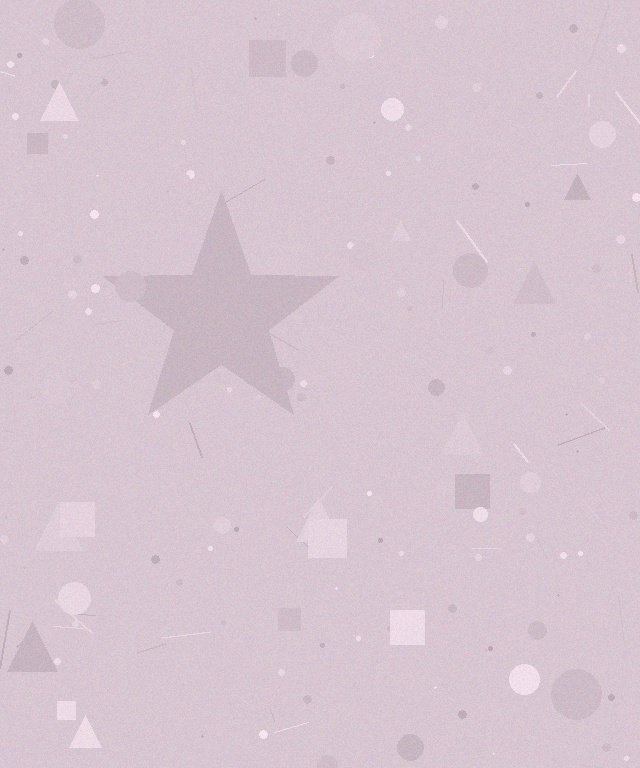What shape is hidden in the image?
A star is hidden in the image.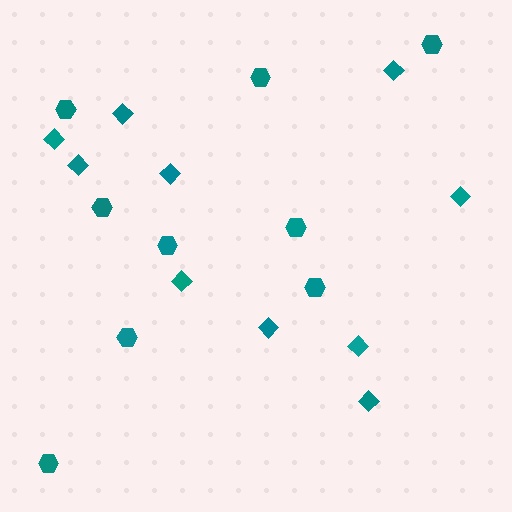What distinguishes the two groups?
There are 2 groups: one group of diamonds (10) and one group of hexagons (9).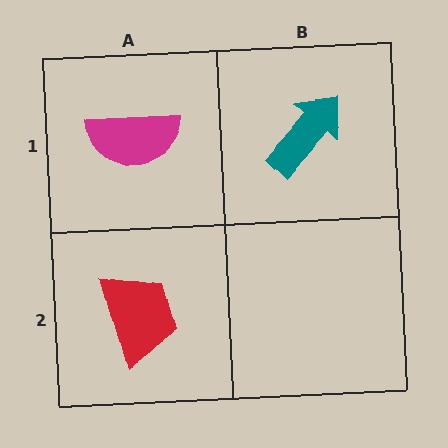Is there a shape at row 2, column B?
No, that cell is empty.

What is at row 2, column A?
A red trapezoid.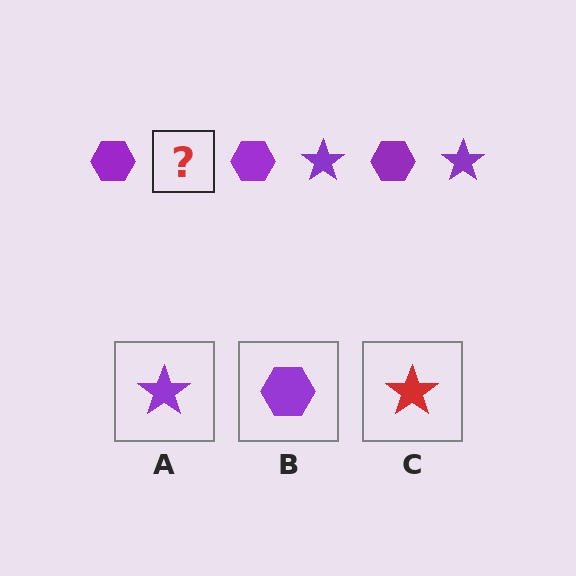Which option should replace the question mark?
Option A.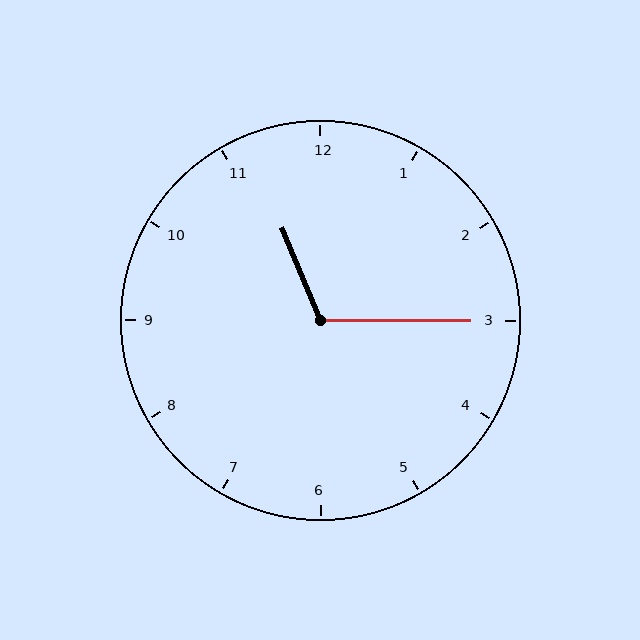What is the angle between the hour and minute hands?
Approximately 112 degrees.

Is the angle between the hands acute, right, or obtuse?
It is obtuse.